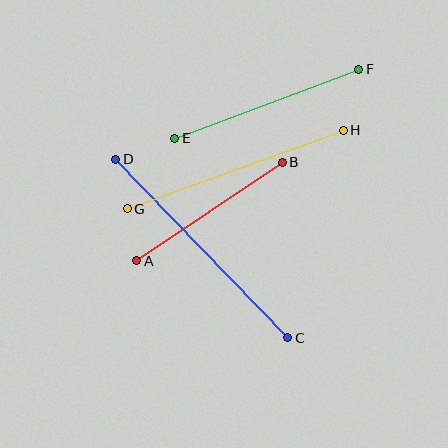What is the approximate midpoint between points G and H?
The midpoint is at approximately (235, 170) pixels.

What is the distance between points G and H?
The distance is approximately 230 pixels.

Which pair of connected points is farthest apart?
Points C and D are farthest apart.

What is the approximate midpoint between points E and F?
The midpoint is at approximately (267, 104) pixels.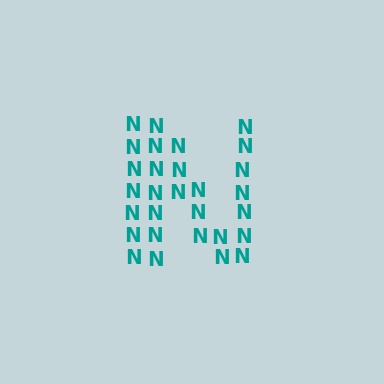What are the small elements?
The small elements are letter N's.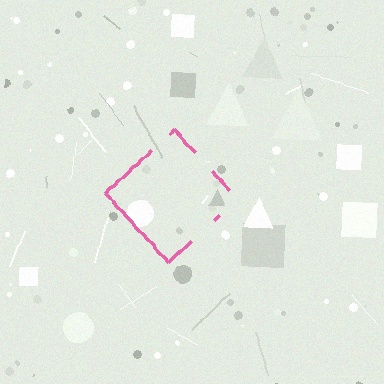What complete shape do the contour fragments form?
The contour fragments form a diamond.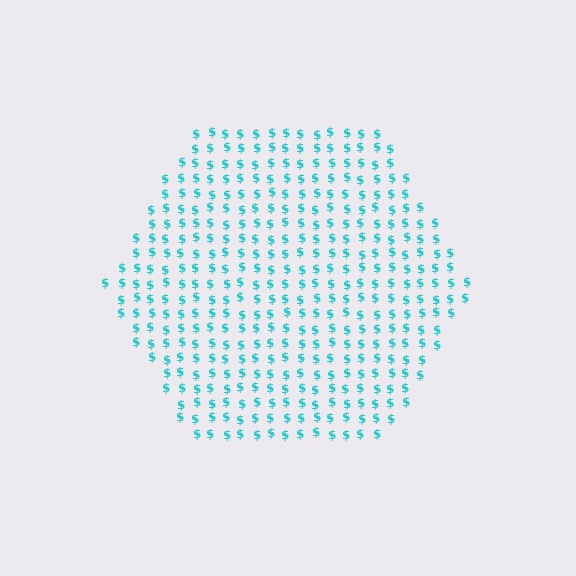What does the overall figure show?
The overall figure shows a hexagon.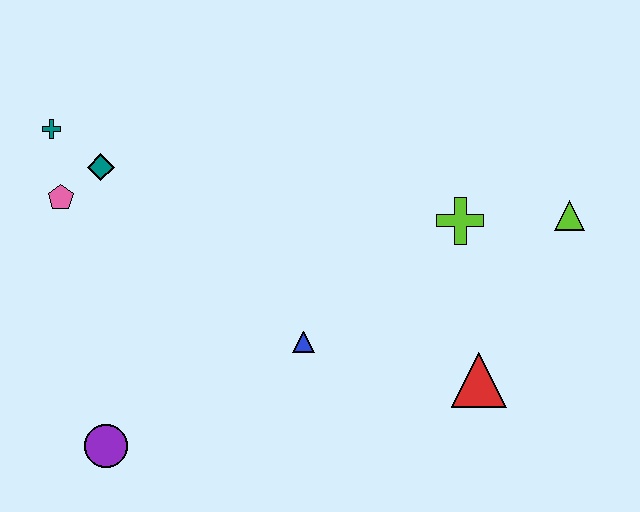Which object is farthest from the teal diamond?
The lime triangle is farthest from the teal diamond.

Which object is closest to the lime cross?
The lime triangle is closest to the lime cross.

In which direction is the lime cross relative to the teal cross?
The lime cross is to the right of the teal cross.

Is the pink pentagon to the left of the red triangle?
Yes